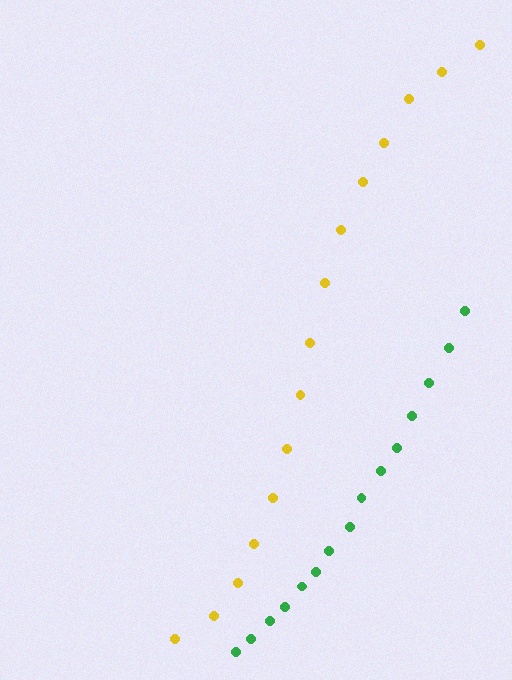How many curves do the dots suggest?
There are 2 distinct paths.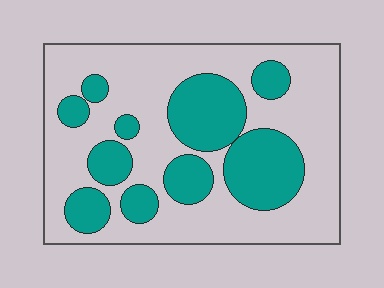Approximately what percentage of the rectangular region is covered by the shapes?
Approximately 35%.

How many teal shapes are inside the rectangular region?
10.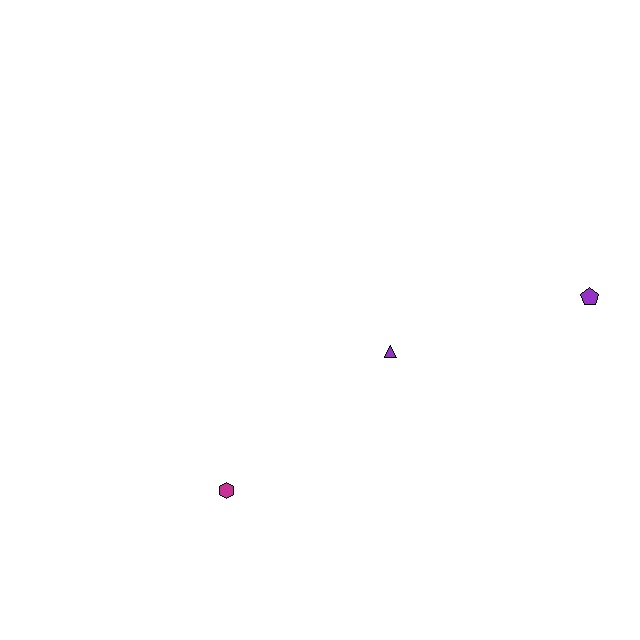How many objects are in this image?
There are 3 objects.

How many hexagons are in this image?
There is 1 hexagon.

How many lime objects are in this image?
There are no lime objects.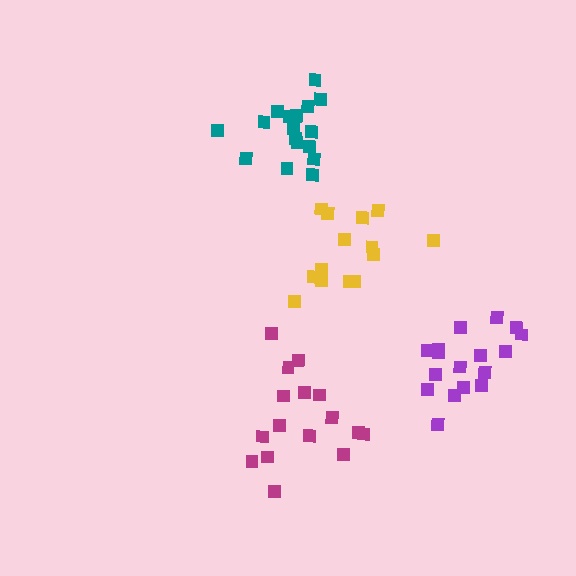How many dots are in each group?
Group 1: 18 dots, Group 2: 14 dots, Group 3: 16 dots, Group 4: 18 dots (66 total).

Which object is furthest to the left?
The teal cluster is leftmost.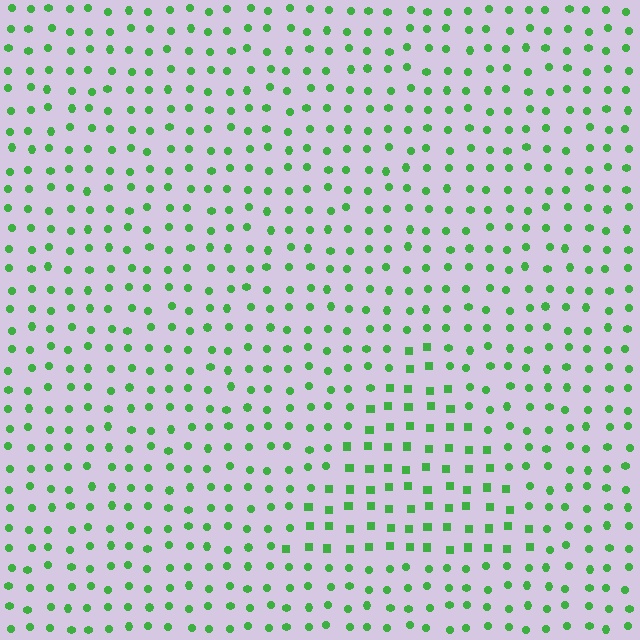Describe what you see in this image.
The image is filled with small green elements arranged in a uniform grid. A triangle-shaped region contains squares, while the surrounding area contains circles. The boundary is defined purely by the change in element shape.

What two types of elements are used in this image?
The image uses squares inside the triangle region and circles outside it.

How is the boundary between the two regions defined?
The boundary is defined by a change in element shape: squares inside vs. circles outside. All elements share the same color and spacing.